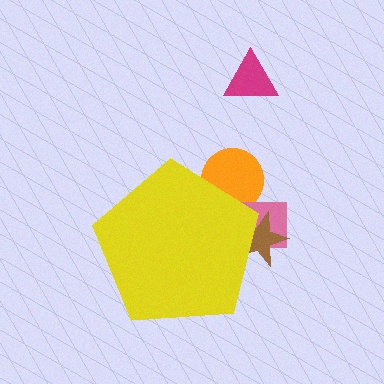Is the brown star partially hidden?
Yes, the brown star is partially hidden behind the yellow pentagon.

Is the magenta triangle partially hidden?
No, the magenta triangle is fully visible.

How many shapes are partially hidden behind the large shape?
3 shapes are partially hidden.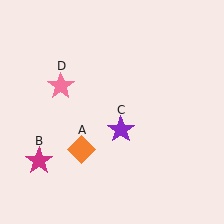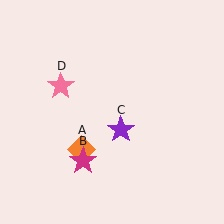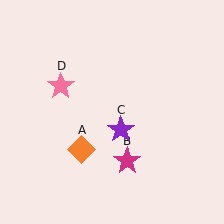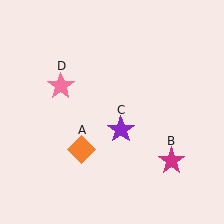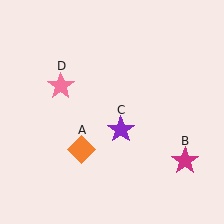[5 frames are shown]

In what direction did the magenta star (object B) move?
The magenta star (object B) moved right.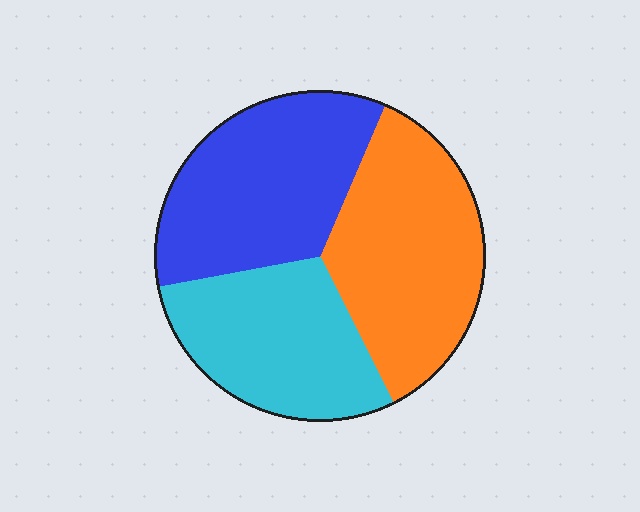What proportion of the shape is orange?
Orange takes up between a third and a half of the shape.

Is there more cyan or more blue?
Blue.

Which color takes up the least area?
Cyan, at roughly 30%.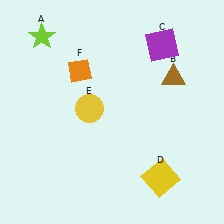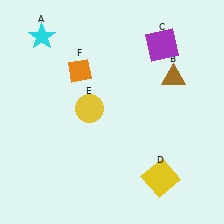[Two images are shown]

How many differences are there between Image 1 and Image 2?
There is 1 difference between the two images.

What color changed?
The star (A) changed from lime in Image 1 to cyan in Image 2.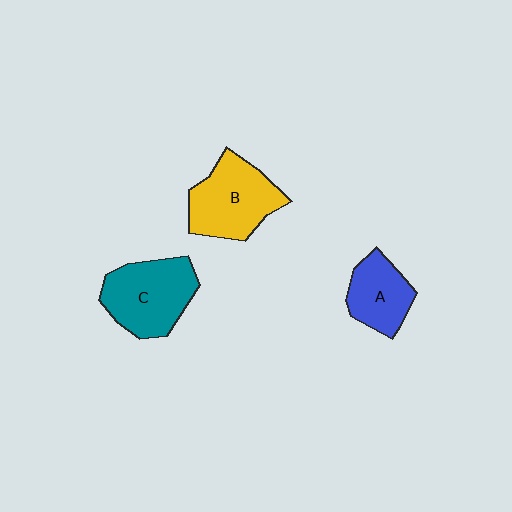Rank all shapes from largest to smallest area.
From largest to smallest: C (teal), B (yellow), A (blue).